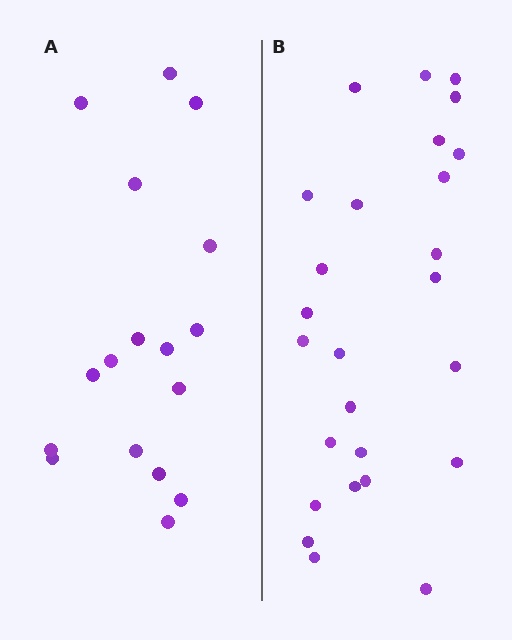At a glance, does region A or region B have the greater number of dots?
Region B (the right region) has more dots.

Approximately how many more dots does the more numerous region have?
Region B has roughly 8 or so more dots than region A.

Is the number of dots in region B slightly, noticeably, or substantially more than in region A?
Region B has substantially more. The ratio is roughly 1.5 to 1.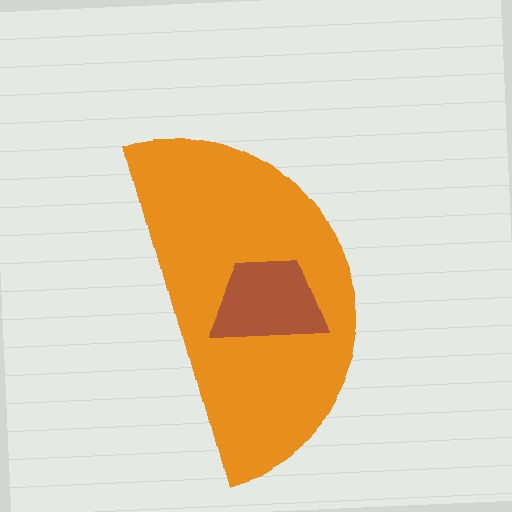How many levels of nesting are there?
2.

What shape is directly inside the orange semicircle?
The brown trapezoid.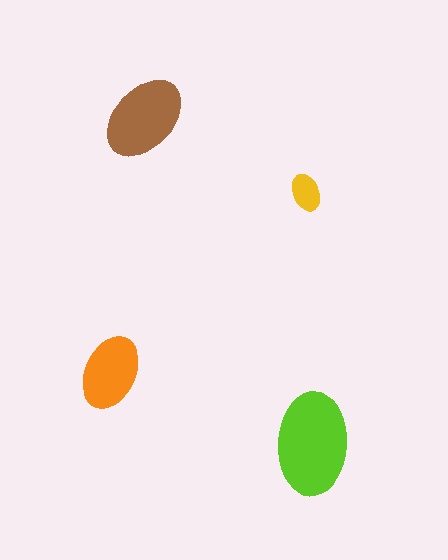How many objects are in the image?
There are 4 objects in the image.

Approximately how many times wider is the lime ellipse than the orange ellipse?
About 1.5 times wider.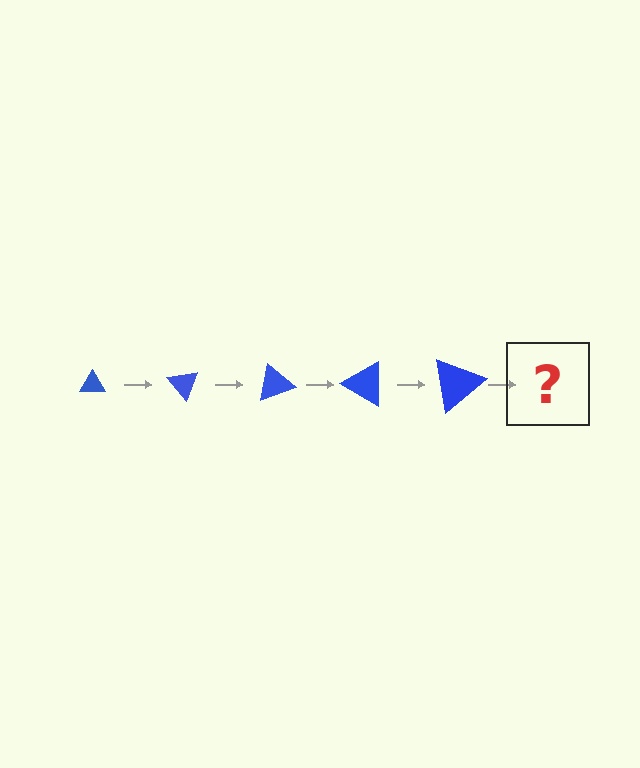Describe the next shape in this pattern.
It should be a triangle, larger than the previous one and rotated 250 degrees from the start.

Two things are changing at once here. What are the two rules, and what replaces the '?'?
The two rules are that the triangle grows larger each step and it rotates 50 degrees each step. The '?' should be a triangle, larger than the previous one and rotated 250 degrees from the start.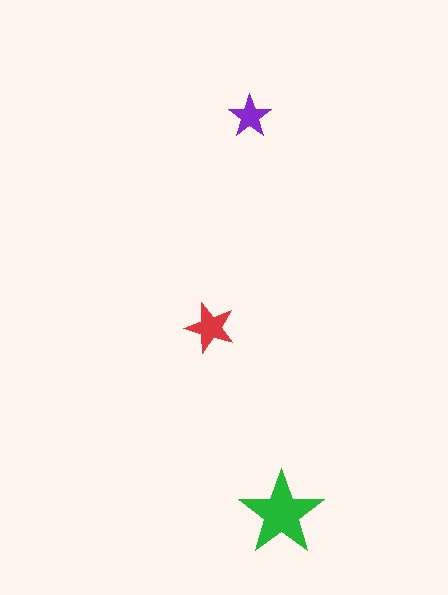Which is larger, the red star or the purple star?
The red one.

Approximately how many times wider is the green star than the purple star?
About 2 times wider.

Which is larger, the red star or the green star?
The green one.